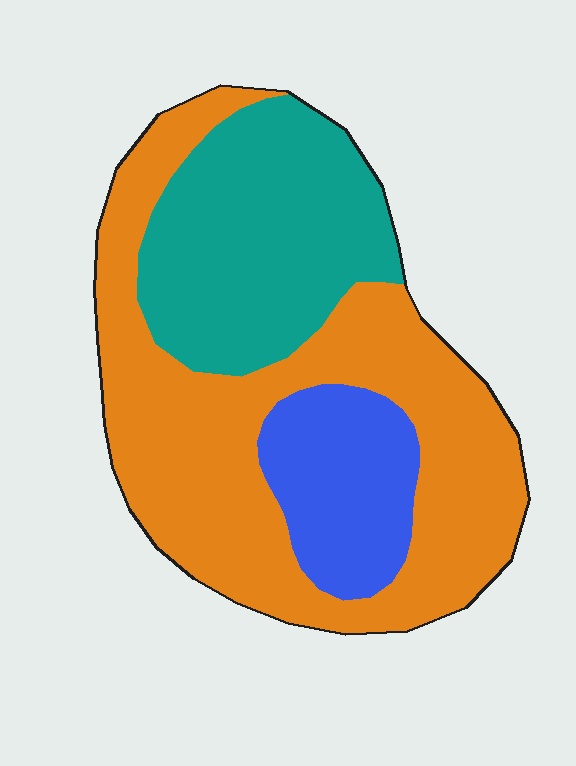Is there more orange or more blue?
Orange.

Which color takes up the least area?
Blue, at roughly 15%.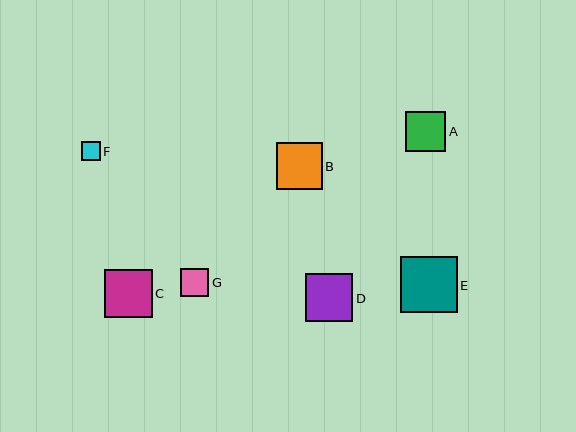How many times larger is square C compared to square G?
Square C is approximately 1.7 times the size of square G.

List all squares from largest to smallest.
From largest to smallest: E, C, D, B, A, G, F.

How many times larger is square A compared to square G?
Square A is approximately 1.4 times the size of square G.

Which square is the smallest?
Square F is the smallest with a size of approximately 19 pixels.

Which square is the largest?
Square E is the largest with a size of approximately 56 pixels.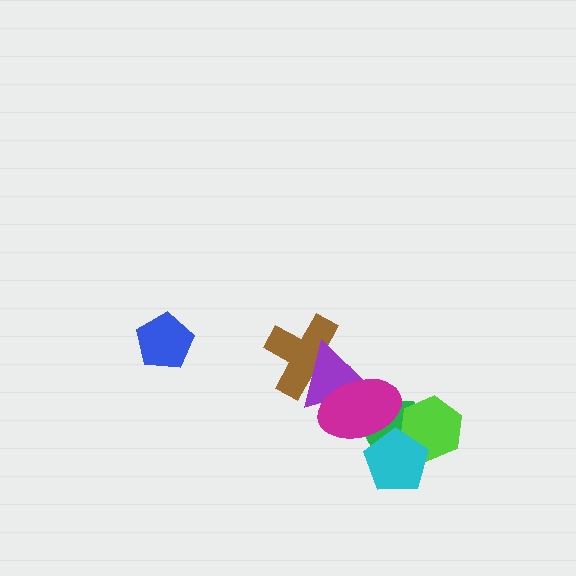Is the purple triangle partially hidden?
Yes, it is partially covered by another shape.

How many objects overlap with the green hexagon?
3 objects overlap with the green hexagon.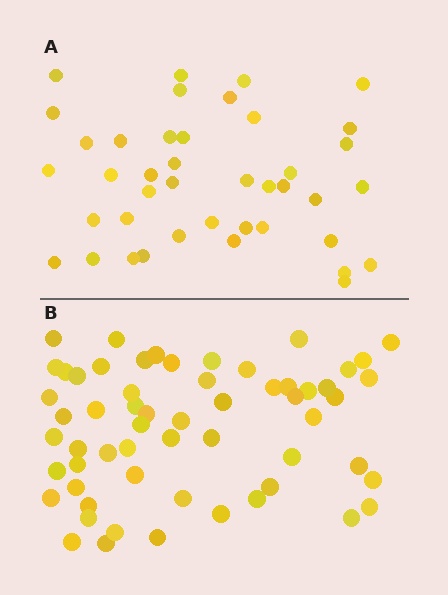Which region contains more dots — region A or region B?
Region B (the bottom region) has more dots.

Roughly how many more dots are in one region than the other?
Region B has approximately 20 more dots than region A.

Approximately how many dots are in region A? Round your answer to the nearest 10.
About 40 dots. (The exact count is 41, which rounds to 40.)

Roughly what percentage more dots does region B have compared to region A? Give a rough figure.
About 45% more.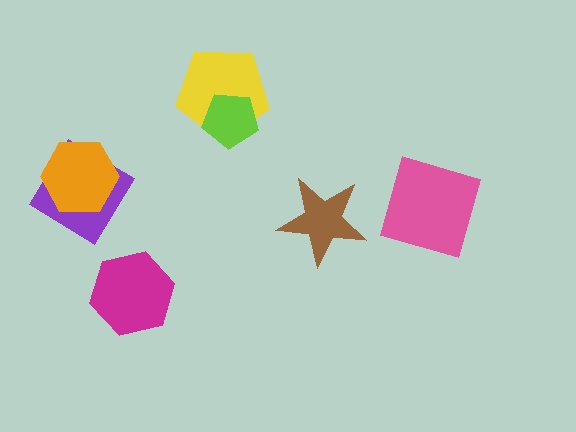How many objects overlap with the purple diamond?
1 object overlaps with the purple diamond.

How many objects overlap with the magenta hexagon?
0 objects overlap with the magenta hexagon.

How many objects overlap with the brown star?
0 objects overlap with the brown star.